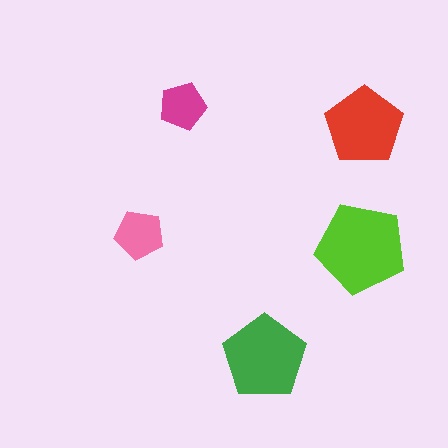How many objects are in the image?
There are 5 objects in the image.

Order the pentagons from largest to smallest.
the lime one, the green one, the red one, the pink one, the magenta one.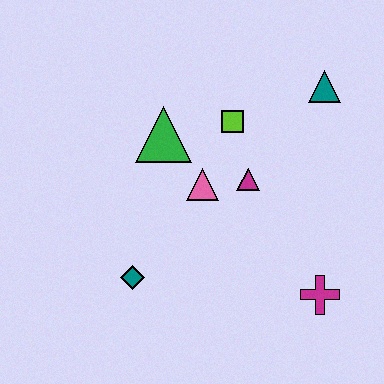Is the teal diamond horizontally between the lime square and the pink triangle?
No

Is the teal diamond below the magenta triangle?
Yes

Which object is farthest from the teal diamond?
The teal triangle is farthest from the teal diamond.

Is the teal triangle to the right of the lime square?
Yes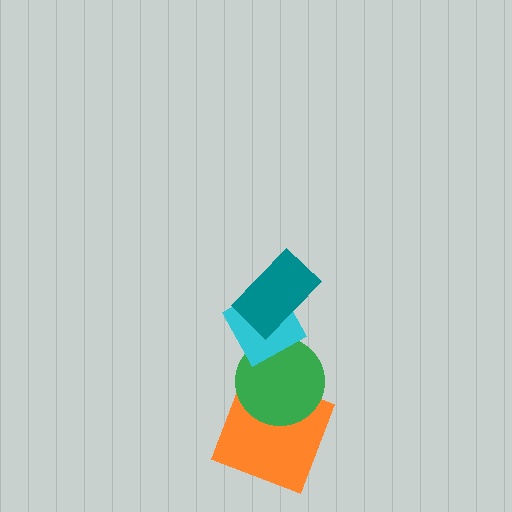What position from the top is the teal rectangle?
The teal rectangle is 1st from the top.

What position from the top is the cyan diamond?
The cyan diamond is 2nd from the top.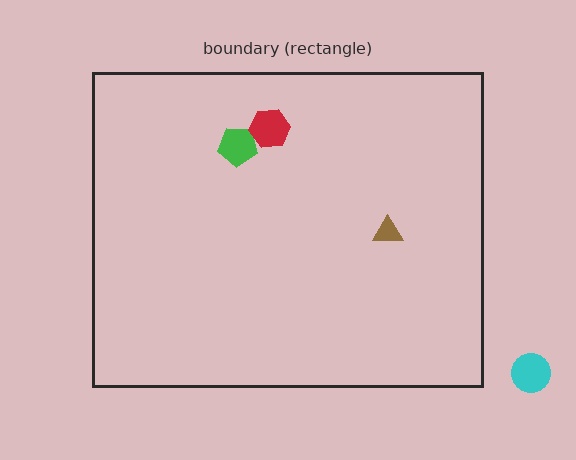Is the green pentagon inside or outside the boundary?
Inside.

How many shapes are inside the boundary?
3 inside, 1 outside.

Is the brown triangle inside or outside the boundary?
Inside.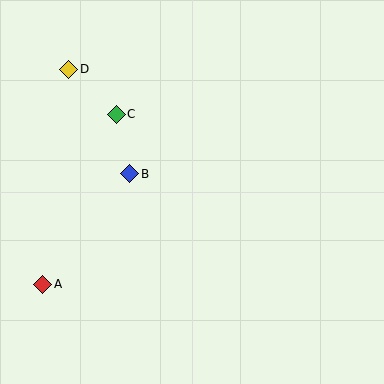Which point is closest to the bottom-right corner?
Point B is closest to the bottom-right corner.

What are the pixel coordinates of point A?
Point A is at (43, 284).